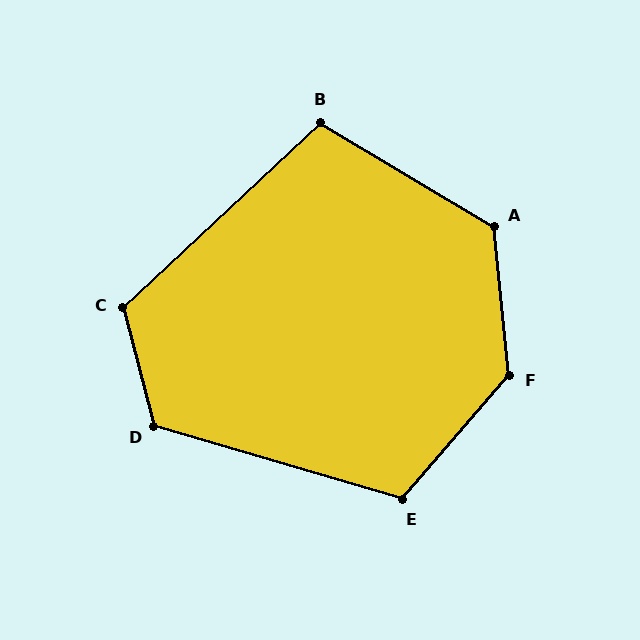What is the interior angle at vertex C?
Approximately 119 degrees (obtuse).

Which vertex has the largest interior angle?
F, at approximately 133 degrees.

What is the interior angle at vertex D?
Approximately 121 degrees (obtuse).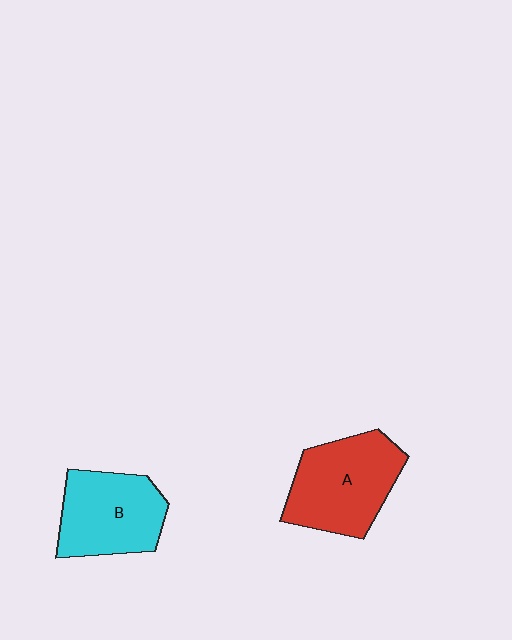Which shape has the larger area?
Shape A (red).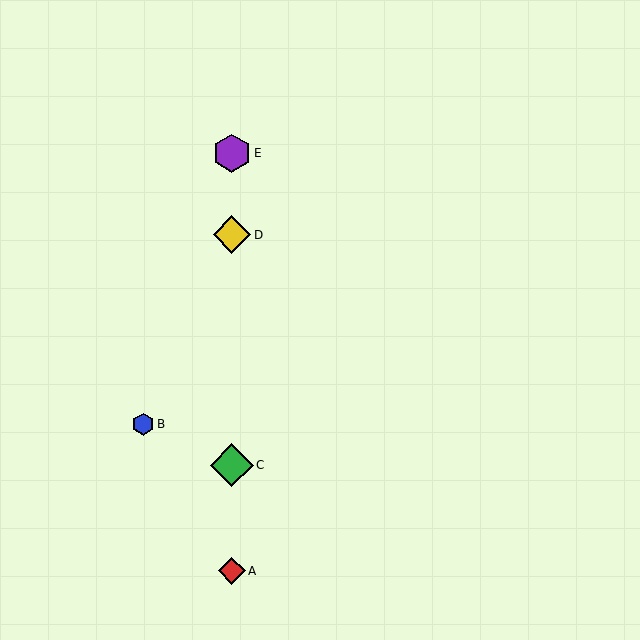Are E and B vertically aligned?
No, E is at x≈232 and B is at x≈143.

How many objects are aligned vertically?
4 objects (A, C, D, E) are aligned vertically.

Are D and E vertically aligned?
Yes, both are at x≈232.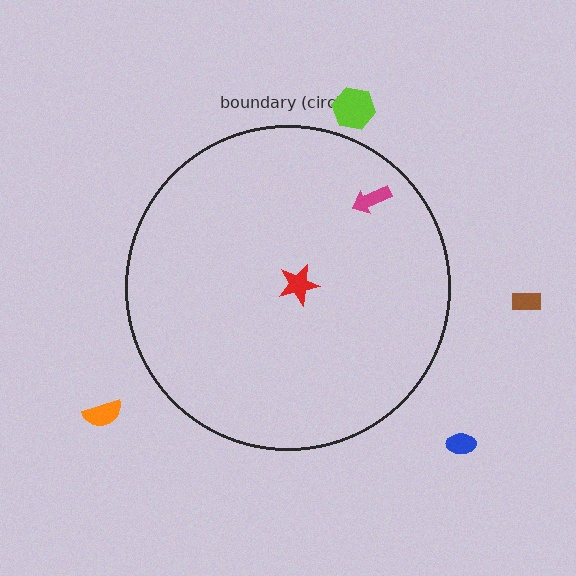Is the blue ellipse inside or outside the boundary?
Outside.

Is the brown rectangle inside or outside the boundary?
Outside.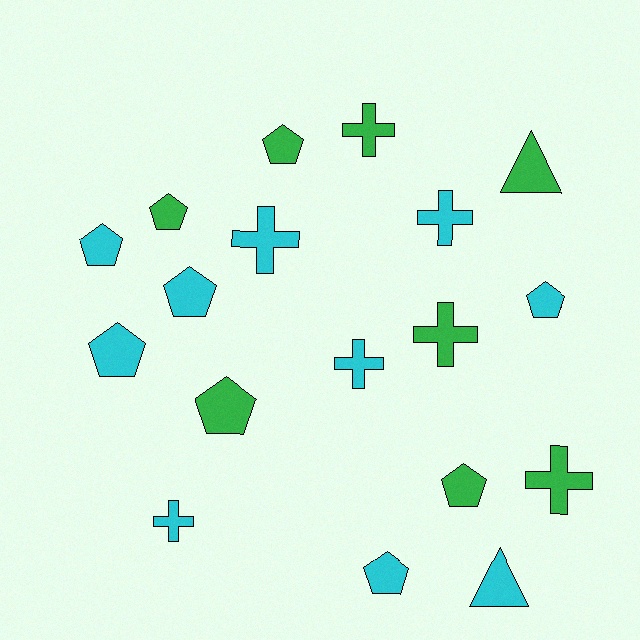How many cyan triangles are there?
There is 1 cyan triangle.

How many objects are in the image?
There are 18 objects.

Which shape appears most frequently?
Pentagon, with 9 objects.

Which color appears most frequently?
Cyan, with 10 objects.